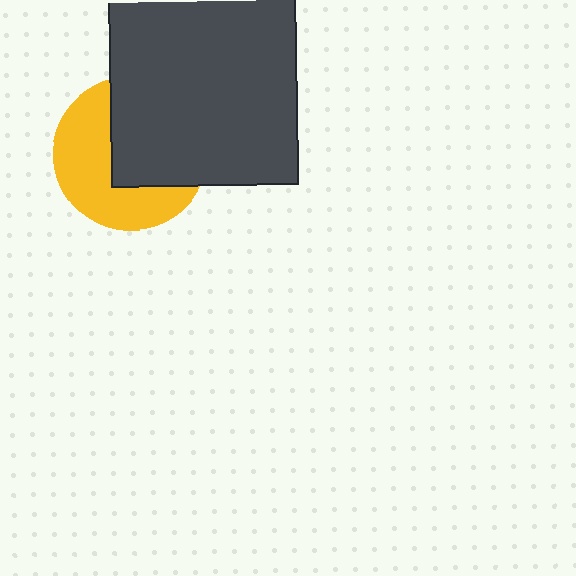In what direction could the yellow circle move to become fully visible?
The yellow circle could move toward the lower-left. That would shift it out from behind the dark gray square entirely.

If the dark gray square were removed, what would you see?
You would see the complete yellow circle.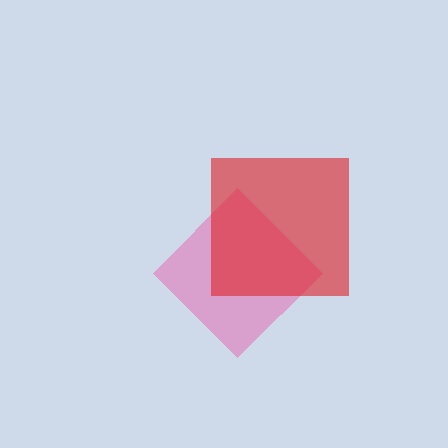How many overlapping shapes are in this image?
There are 2 overlapping shapes in the image.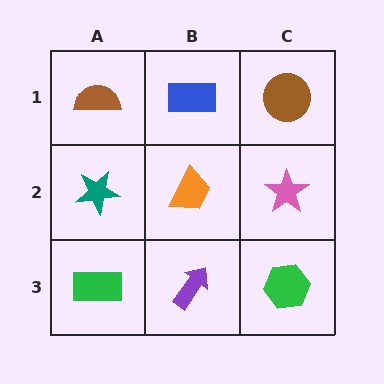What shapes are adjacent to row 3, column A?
A teal star (row 2, column A), a purple arrow (row 3, column B).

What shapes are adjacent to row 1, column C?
A pink star (row 2, column C), a blue rectangle (row 1, column B).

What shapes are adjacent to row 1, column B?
An orange trapezoid (row 2, column B), a brown semicircle (row 1, column A), a brown circle (row 1, column C).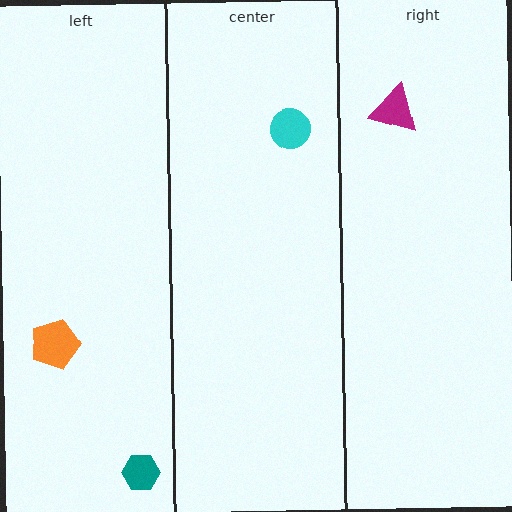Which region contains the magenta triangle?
The right region.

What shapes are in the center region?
The cyan circle.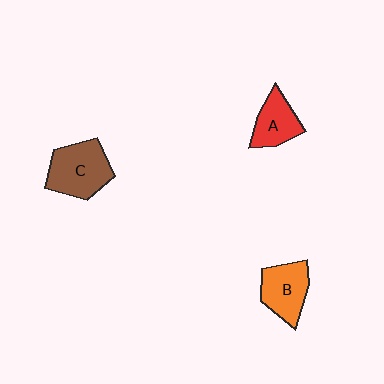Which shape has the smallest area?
Shape A (red).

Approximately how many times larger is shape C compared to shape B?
Approximately 1.2 times.